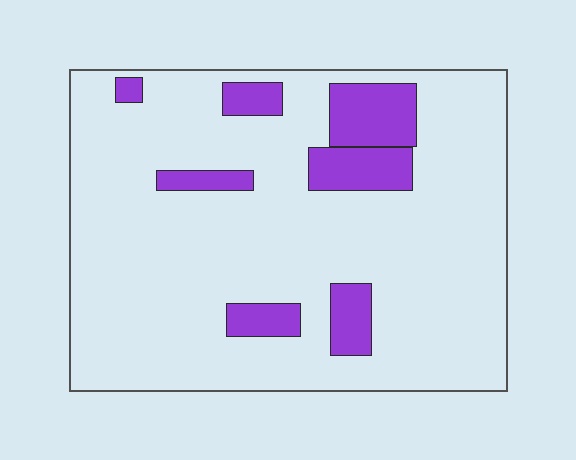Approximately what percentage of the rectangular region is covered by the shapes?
Approximately 15%.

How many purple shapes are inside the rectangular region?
7.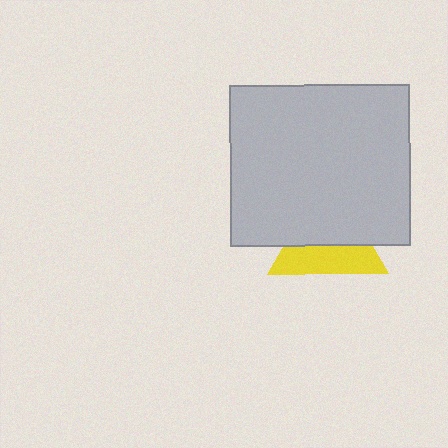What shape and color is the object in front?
The object in front is a light gray rectangle.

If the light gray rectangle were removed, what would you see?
You would see the complete yellow triangle.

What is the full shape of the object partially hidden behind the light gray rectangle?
The partially hidden object is a yellow triangle.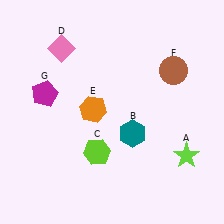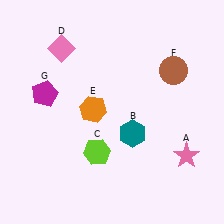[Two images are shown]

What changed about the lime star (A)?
In Image 1, A is lime. In Image 2, it changed to pink.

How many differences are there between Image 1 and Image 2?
There is 1 difference between the two images.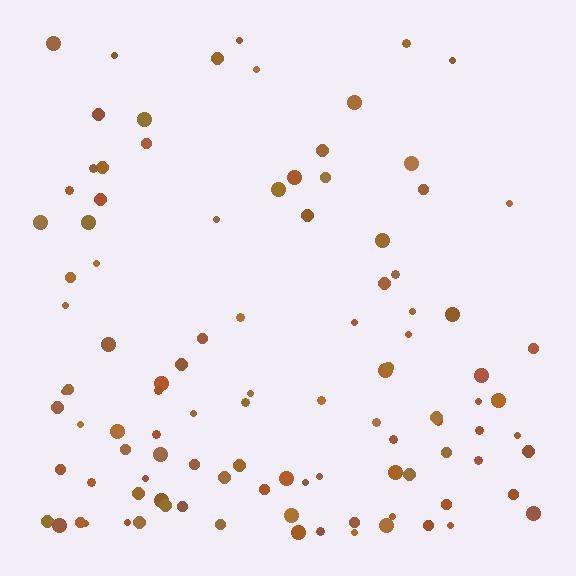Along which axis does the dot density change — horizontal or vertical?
Vertical.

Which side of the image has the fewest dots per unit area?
The top.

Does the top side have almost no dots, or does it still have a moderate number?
Still a moderate number, just noticeably fewer than the bottom.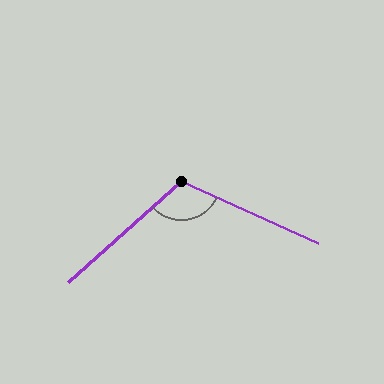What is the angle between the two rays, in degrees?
Approximately 114 degrees.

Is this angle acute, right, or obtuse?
It is obtuse.